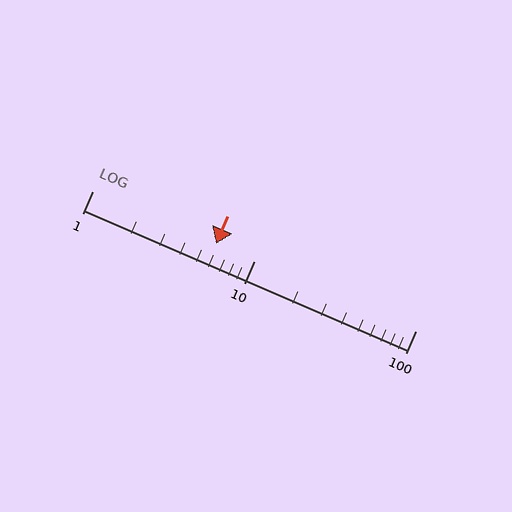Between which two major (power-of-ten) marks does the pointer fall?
The pointer is between 1 and 10.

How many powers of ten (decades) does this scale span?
The scale spans 2 decades, from 1 to 100.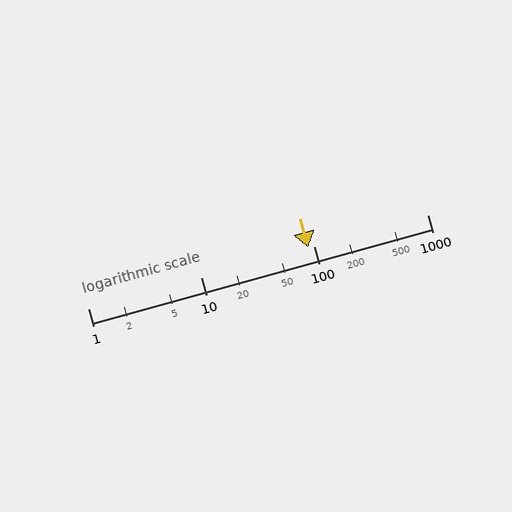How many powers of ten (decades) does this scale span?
The scale spans 3 decades, from 1 to 1000.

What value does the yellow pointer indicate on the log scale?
The pointer indicates approximately 89.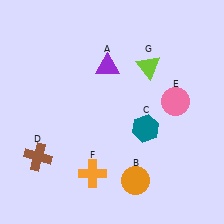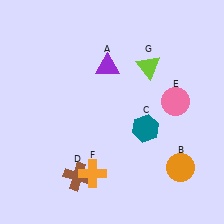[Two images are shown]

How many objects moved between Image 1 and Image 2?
2 objects moved between the two images.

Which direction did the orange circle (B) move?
The orange circle (B) moved right.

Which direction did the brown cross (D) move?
The brown cross (D) moved right.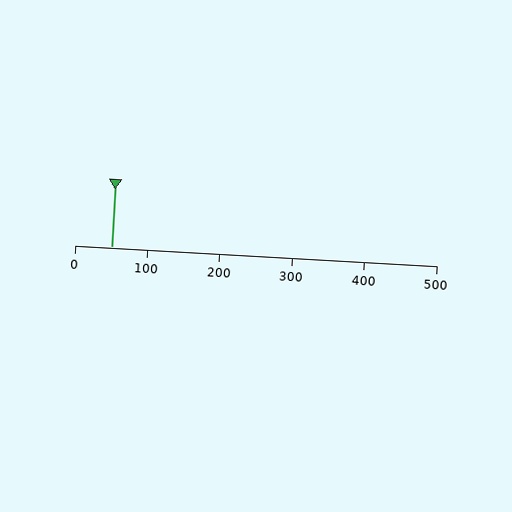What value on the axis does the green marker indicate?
The marker indicates approximately 50.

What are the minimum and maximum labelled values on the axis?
The axis runs from 0 to 500.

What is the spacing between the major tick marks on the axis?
The major ticks are spaced 100 apart.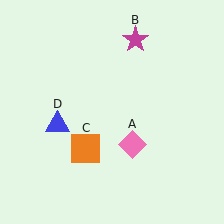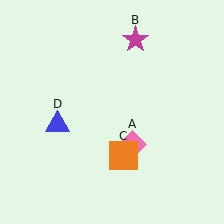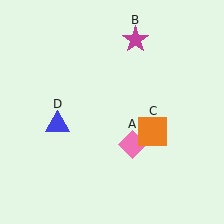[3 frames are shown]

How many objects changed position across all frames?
1 object changed position: orange square (object C).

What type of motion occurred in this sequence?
The orange square (object C) rotated counterclockwise around the center of the scene.